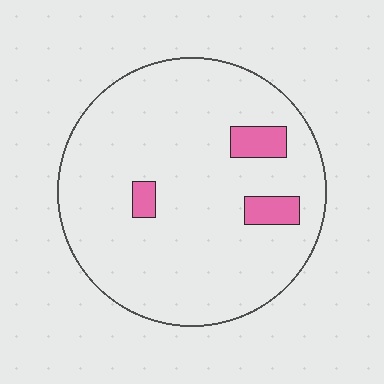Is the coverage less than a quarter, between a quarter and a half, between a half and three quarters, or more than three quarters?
Less than a quarter.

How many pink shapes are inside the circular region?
3.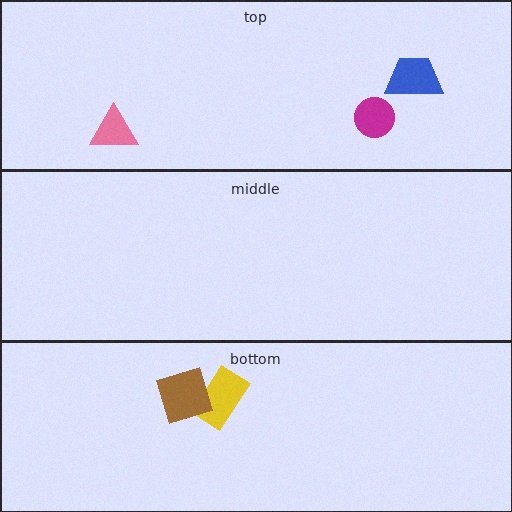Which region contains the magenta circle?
The top region.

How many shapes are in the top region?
3.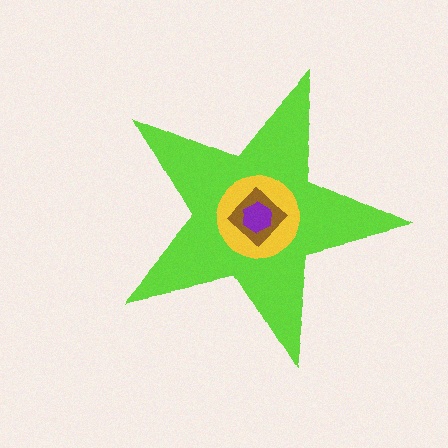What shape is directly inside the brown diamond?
The purple hexagon.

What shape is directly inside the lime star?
The yellow circle.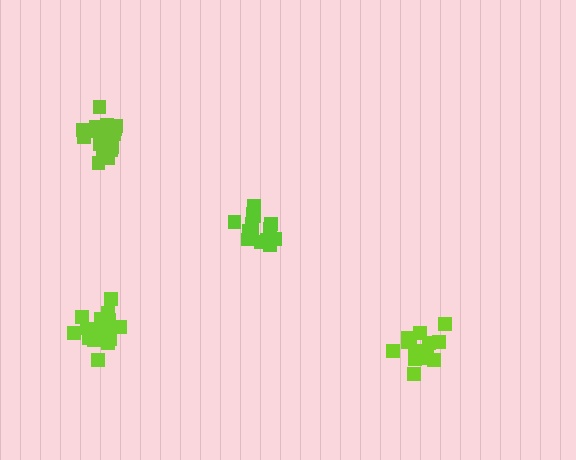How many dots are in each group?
Group 1: 15 dots, Group 2: 21 dots, Group 3: 21 dots, Group 4: 15 dots (72 total).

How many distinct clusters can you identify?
There are 4 distinct clusters.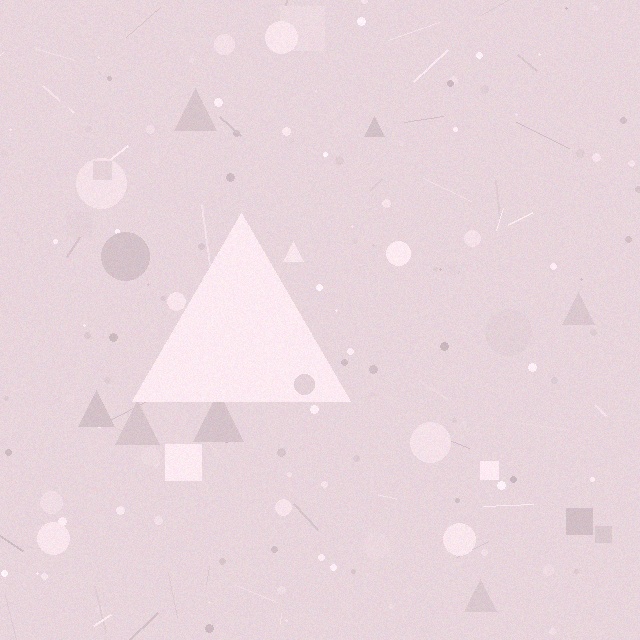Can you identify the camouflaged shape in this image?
The camouflaged shape is a triangle.